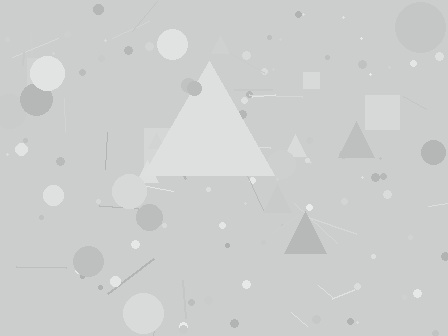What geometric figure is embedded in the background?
A triangle is embedded in the background.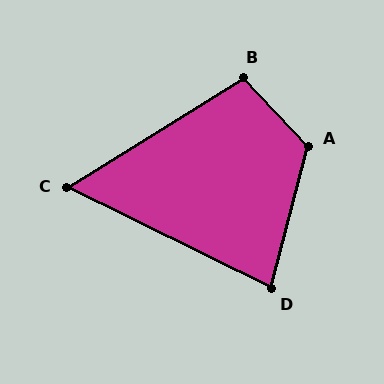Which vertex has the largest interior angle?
A, at approximately 122 degrees.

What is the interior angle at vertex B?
Approximately 102 degrees (obtuse).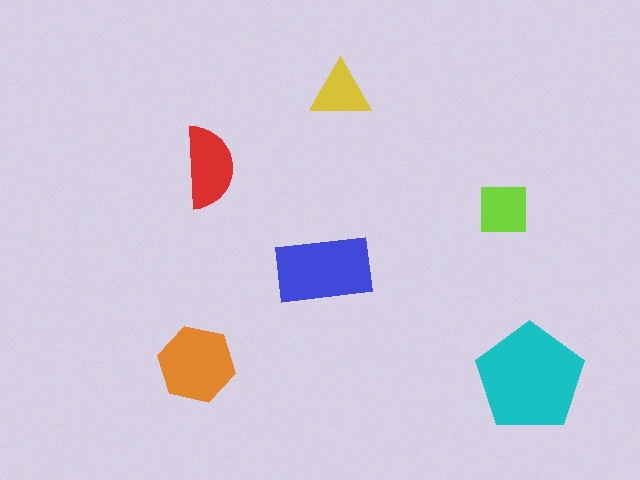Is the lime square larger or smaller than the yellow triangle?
Larger.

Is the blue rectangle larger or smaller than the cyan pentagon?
Smaller.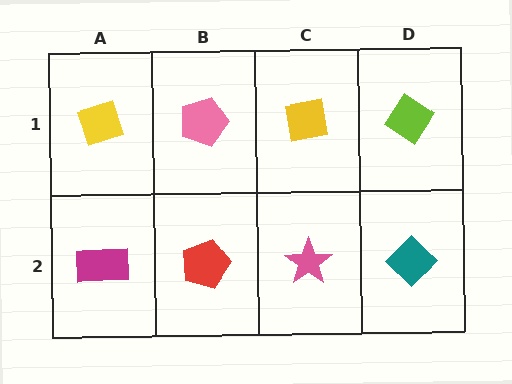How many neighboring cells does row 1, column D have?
2.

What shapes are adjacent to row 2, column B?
A pink pentagon (row 1, column B), a magenta rectangle (row 2, column A), a pink star (row 2, column C).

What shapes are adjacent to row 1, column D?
A teal diamond (row 2, column D), a yellow square (row 1, column C).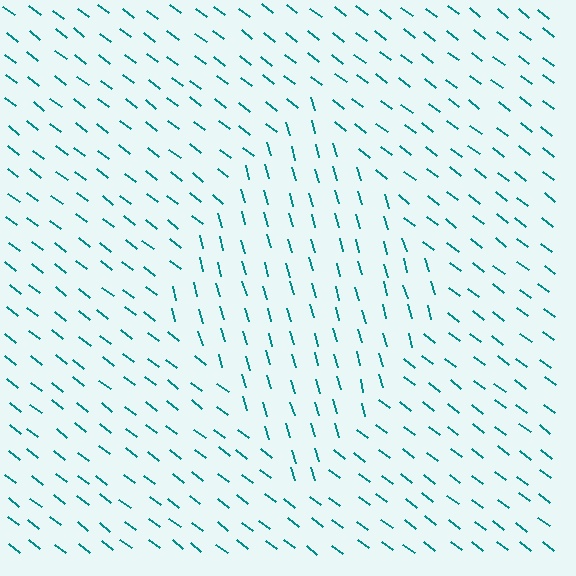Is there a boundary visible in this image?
Yes, there is a texture boundary formed by a change in line orientation.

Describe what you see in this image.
The image is filled with small teal line segments. A diamond region in the image has lines oriented differently from the surrounding lines, creating a visible texture boundary.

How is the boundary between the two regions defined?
The boundary is defined purely by a change in line orientation (approximately 37 degrees difference). All lines are the same color and thickness.